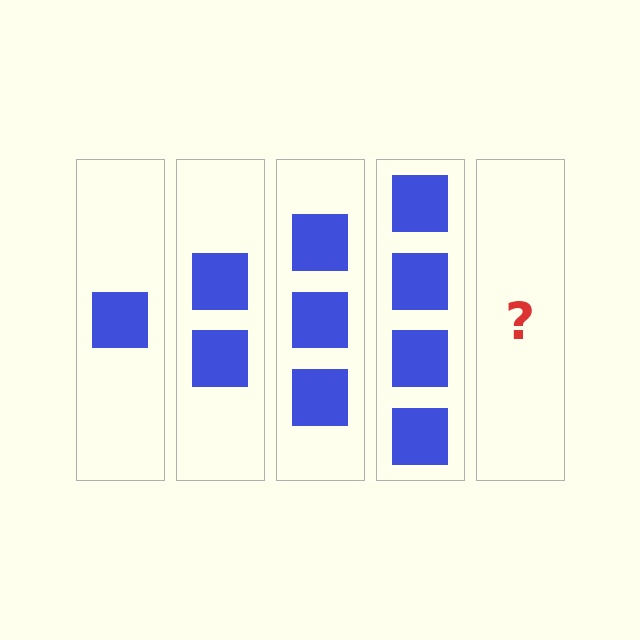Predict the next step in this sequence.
The next step is 5 squares.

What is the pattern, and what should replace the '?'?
The pattern is that each step adds one more square. The '?' should be 5 squares.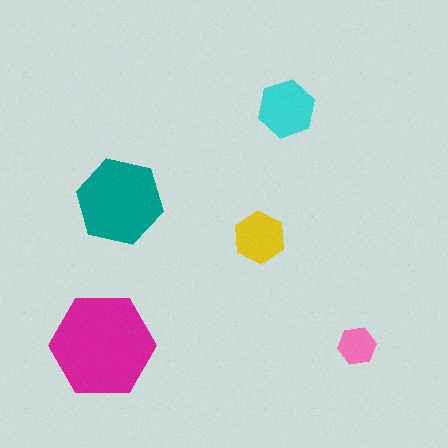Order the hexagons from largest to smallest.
the magenta one, the teal one, the cyan one, the yellow one, the pink one.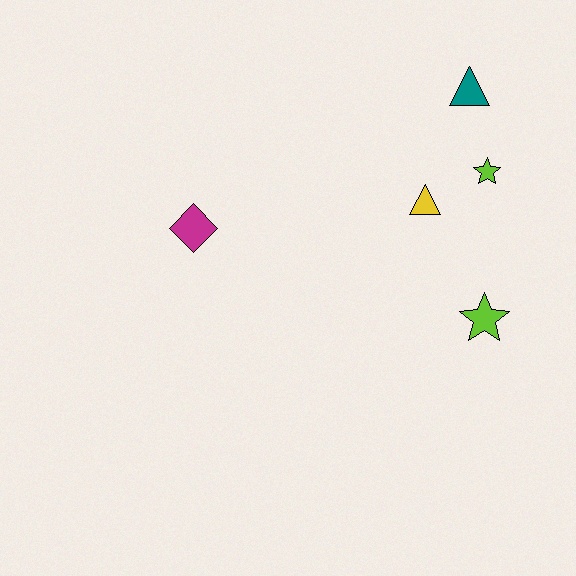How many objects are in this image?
There are 5 objects.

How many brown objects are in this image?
There are no brown objects.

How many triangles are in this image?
There are 2 triangles.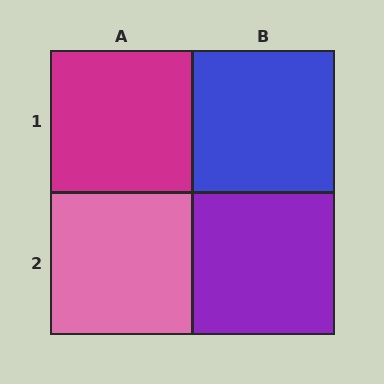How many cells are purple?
1 cell is purple.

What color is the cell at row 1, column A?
Magenta.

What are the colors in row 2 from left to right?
Pink, purple.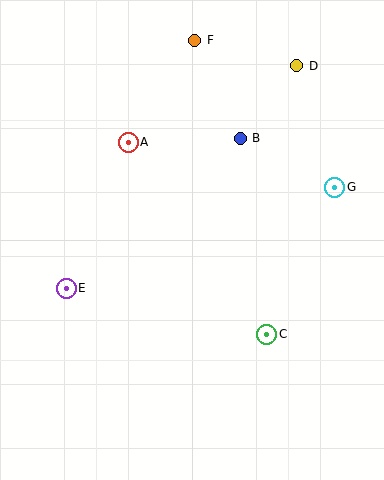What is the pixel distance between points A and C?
The distance between A and C is 237 pixels.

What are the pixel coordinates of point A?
Point A is at (128, 142).